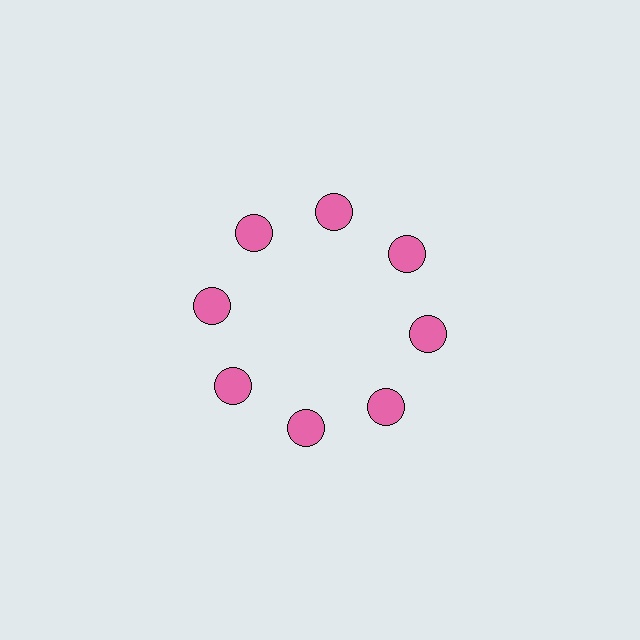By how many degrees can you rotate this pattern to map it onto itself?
The pattern maps onto itself every 45 degrees of rotation.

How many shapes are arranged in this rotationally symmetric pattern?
There are 8 shapes, arranged in 8 groups of 1.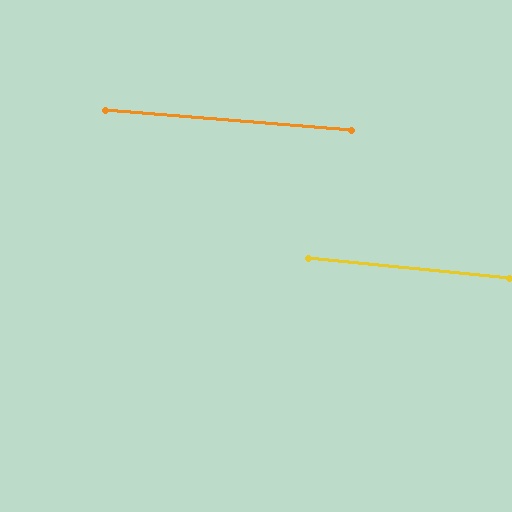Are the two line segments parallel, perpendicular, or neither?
Parallel — their directions differ by only 1.3°.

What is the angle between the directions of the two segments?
Approximately 1 degree.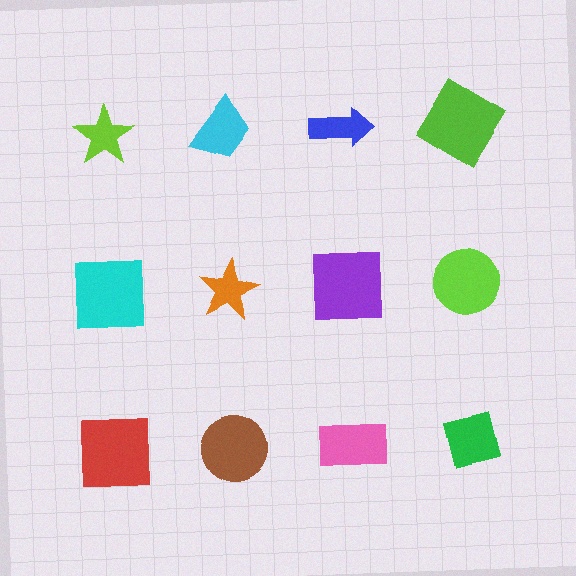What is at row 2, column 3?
A purple square.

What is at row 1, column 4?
A lime diamond.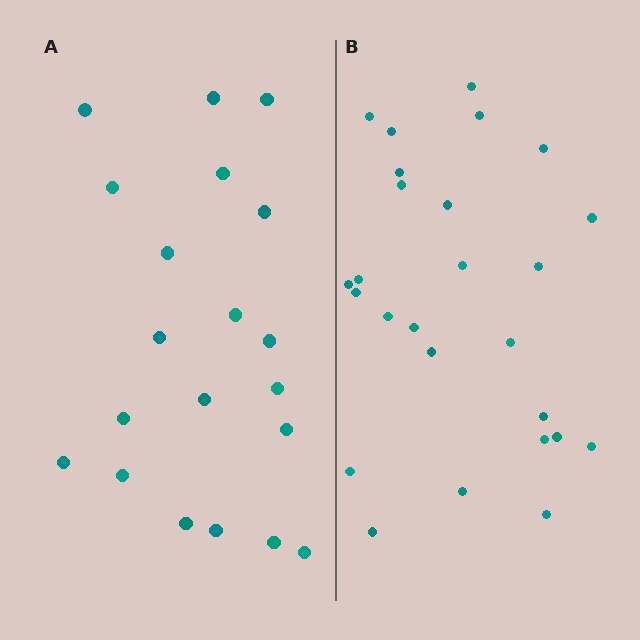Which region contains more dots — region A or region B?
Region B (the right region) has more dots.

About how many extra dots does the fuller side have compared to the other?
Region B has about 6 more dots than region A.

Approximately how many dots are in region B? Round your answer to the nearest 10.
About 30 dots. (The exact count is 26, which rounds to 30.)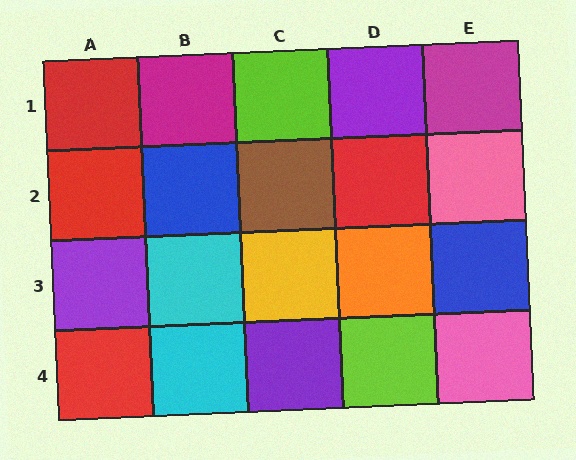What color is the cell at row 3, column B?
Cyan.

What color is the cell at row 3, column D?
Orange.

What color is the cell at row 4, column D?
Lime.